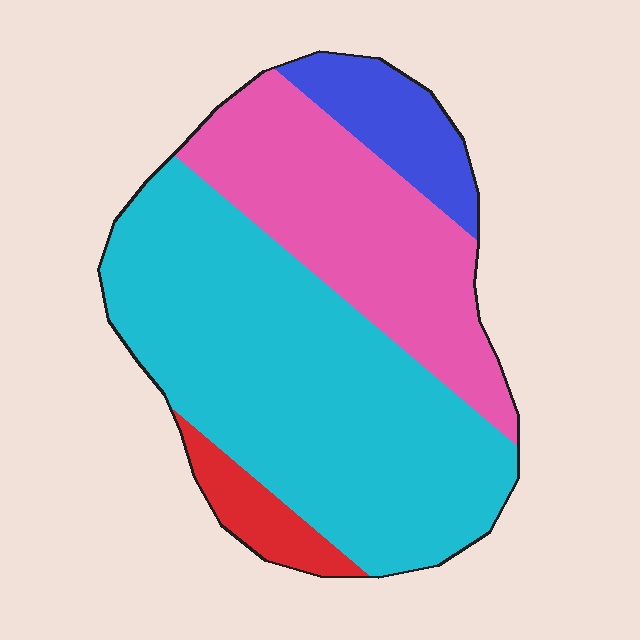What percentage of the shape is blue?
Blue covers roughly 10% of the shape.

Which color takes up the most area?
Cyan, at roughly 55%.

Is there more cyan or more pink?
Cyan.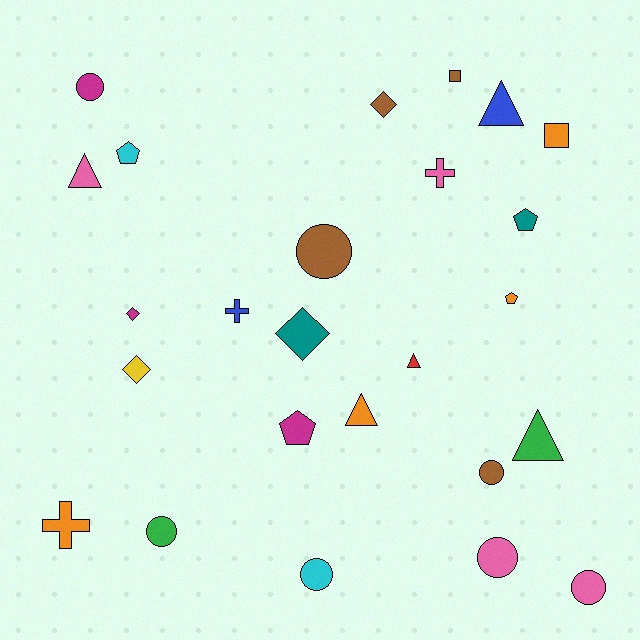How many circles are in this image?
There are 7 circles.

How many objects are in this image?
There are 25 objects.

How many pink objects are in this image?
There are 4 pink objects.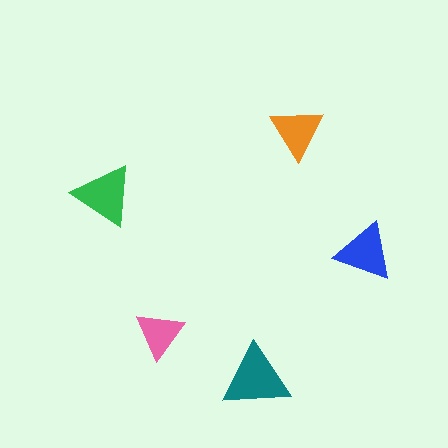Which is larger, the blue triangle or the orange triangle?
The blue one.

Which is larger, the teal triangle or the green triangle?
The teal one.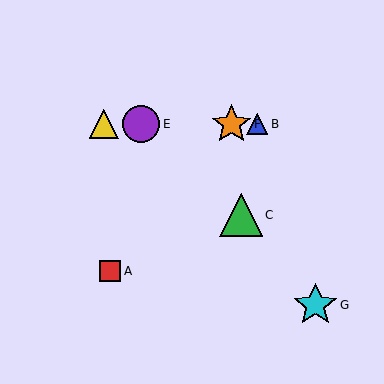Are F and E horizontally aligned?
Yes, both are at y≈124.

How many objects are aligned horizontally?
4 objects (B, D, E, F) are aligned horizontally.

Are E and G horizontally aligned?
No, E is at y≈124 and G is at y≈305.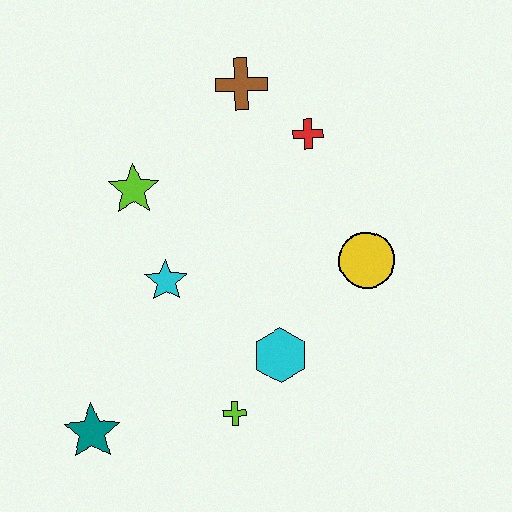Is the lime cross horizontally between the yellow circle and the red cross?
No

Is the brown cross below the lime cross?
No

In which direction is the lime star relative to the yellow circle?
The lime star is to the left of the yellow circle.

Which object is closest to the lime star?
The cyan star is closest to the lime star.